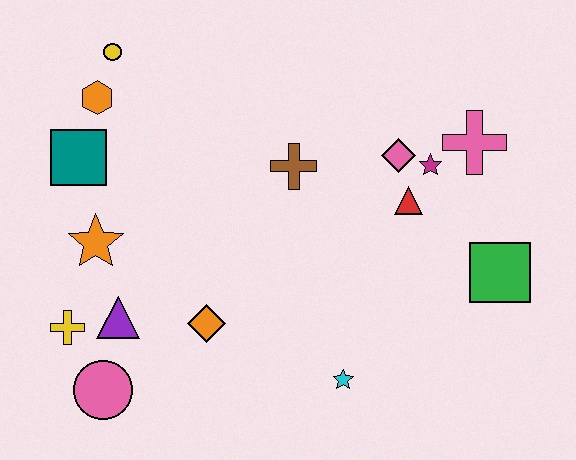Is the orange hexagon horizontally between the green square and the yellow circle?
No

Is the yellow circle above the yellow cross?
Yes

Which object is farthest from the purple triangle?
The pink cross is farthest from the purple triangle.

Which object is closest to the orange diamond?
The purple triangle is closest to the orange diamond.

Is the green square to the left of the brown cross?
No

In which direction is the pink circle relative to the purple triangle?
The pink circle is below the purple triangle.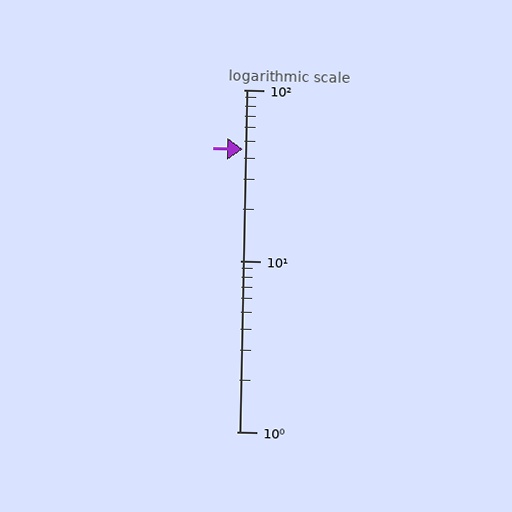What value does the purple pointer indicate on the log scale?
The pointer indicates approximately 45.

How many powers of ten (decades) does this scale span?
The scale spans 2 decades, from 1 to 100.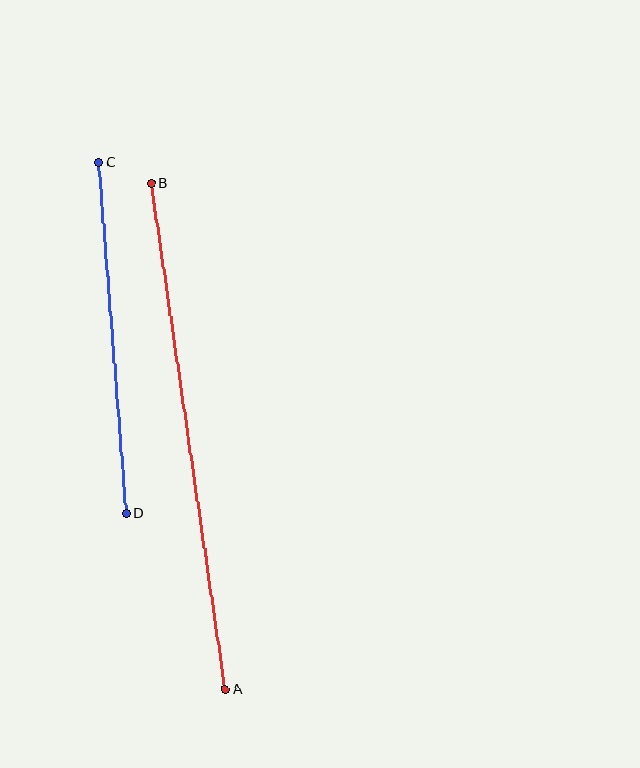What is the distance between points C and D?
The distance is approximately 352 pixels.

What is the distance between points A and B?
The distance is approximately 511 pixels.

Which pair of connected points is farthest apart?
Points A and B are farthest apart.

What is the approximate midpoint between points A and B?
The midpoint is at approximately (188, 437) pixels.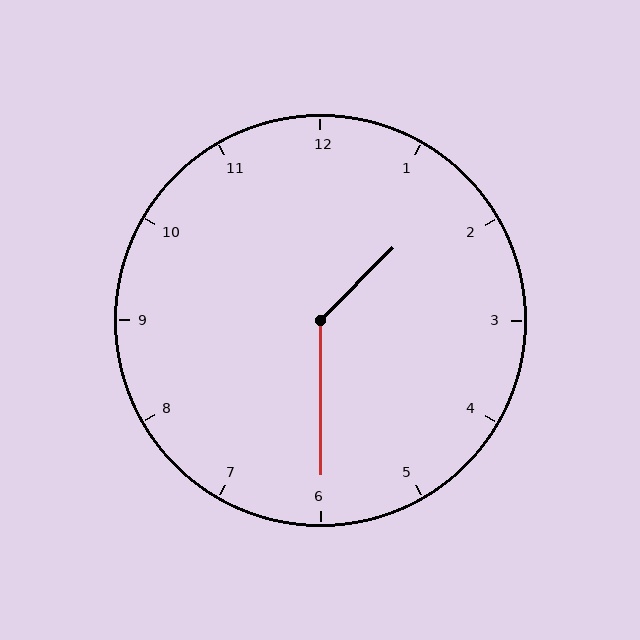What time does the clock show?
1:30.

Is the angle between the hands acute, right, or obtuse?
It is obtuse.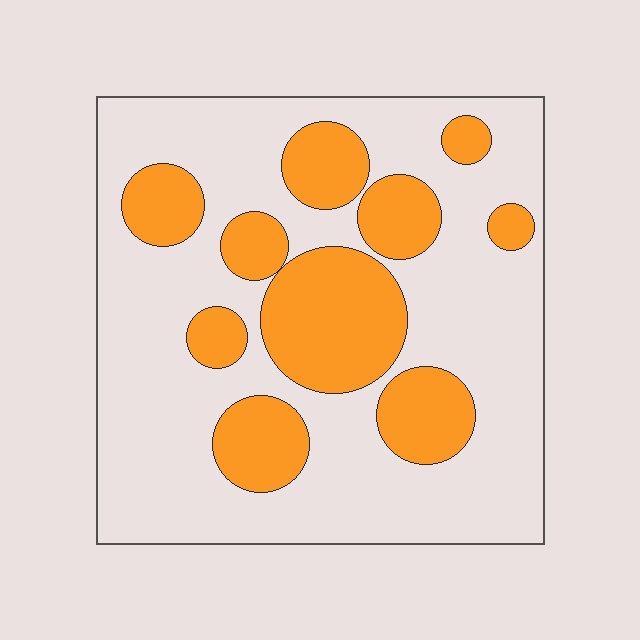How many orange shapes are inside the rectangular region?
10.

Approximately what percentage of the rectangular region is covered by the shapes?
Approximately 30%.